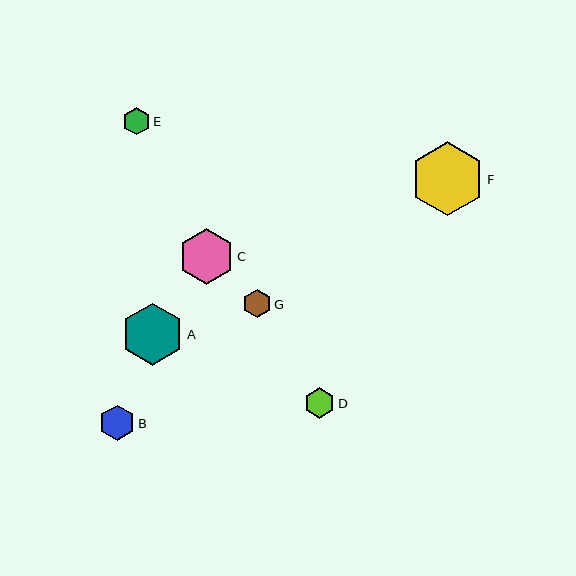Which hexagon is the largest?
Hexagon F is the largest with a size of approximately 74 pixels.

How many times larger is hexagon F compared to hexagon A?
Hexagon F is approximately 1.2 times the size of hexagon A.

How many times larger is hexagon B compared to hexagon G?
Hexagon B is approximately 1.2 times the size of hexagon G.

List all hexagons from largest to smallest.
From largest to smallest: F, A, C, B, D, G, E.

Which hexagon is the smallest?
Hexagon E is the smallest with a size of approximately 27 pixels.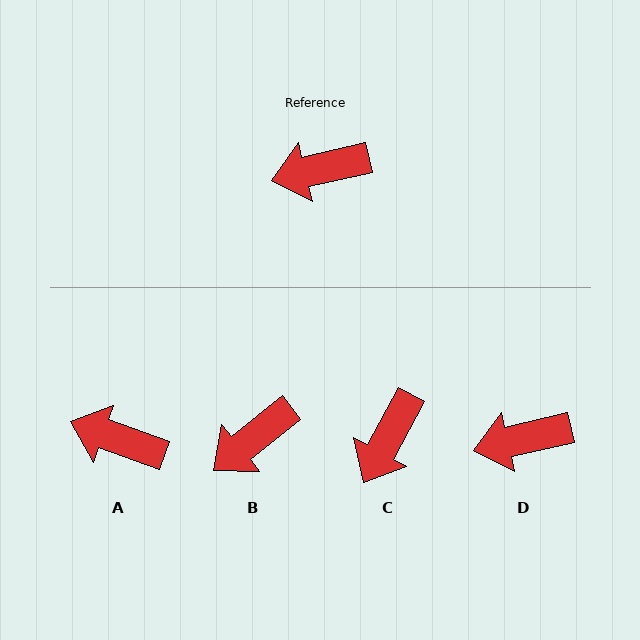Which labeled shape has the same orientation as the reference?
D.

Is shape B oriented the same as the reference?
No, it is off by about 26 degrees.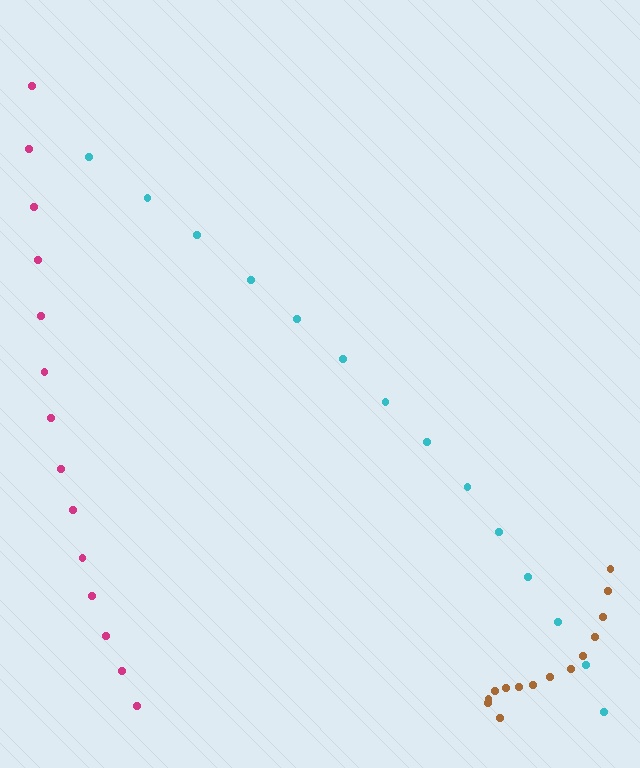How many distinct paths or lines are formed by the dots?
There are 3 distinct paths.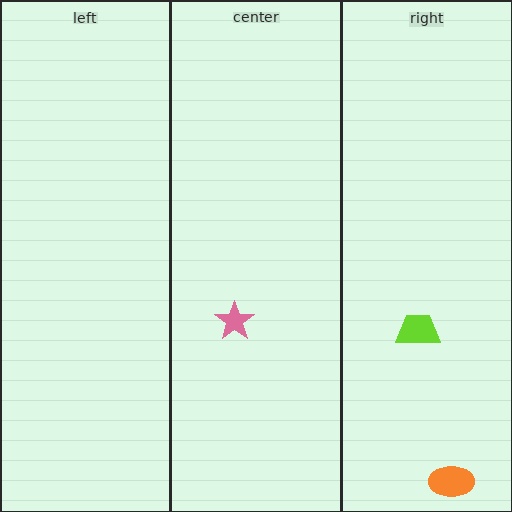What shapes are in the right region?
The orange ellipse, the lime trapezoid.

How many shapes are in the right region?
2.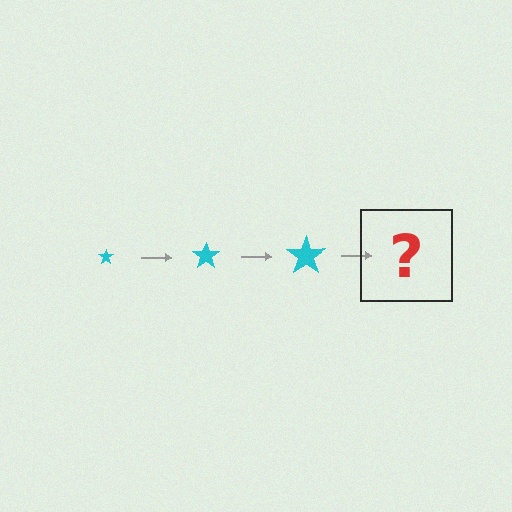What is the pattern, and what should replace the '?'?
The pattern is that the star gets progressively larger each step. The '?' should be a cyan star, larger than the previous one.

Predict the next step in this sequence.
The next step is a cyan star, larger than the previous one.